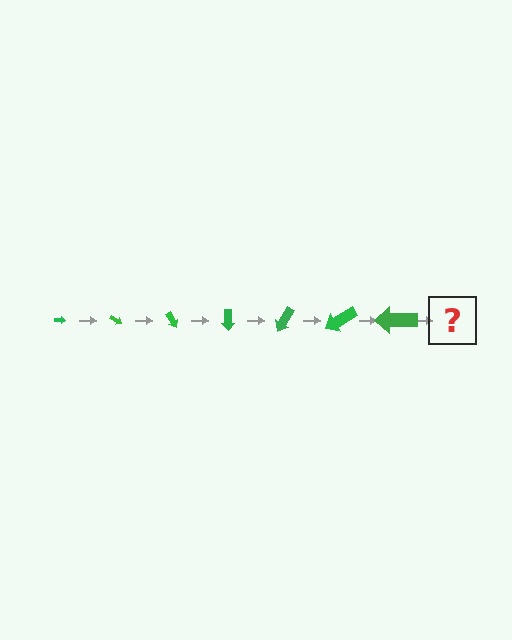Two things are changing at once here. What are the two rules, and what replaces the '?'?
The two rules are that the arrow grows larger each step and it rotates 30 degrees each step. The '?' should be an arrow, larger than the previous one and rotated 210 degrees from the start.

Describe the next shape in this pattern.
It should be an arrow, larger than the previous one and rotated 210 degrees from the start.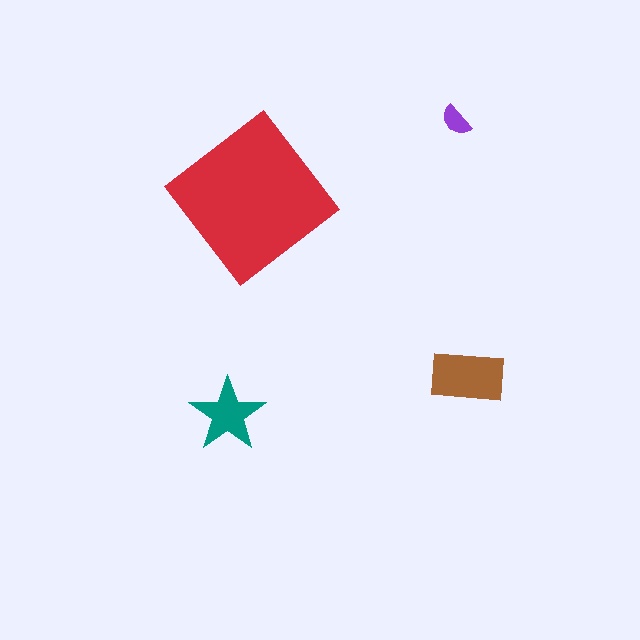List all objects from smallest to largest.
The purple semicircle, the teal star, the brown rectangle, the red diamond.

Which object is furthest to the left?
The teal star is leftmost.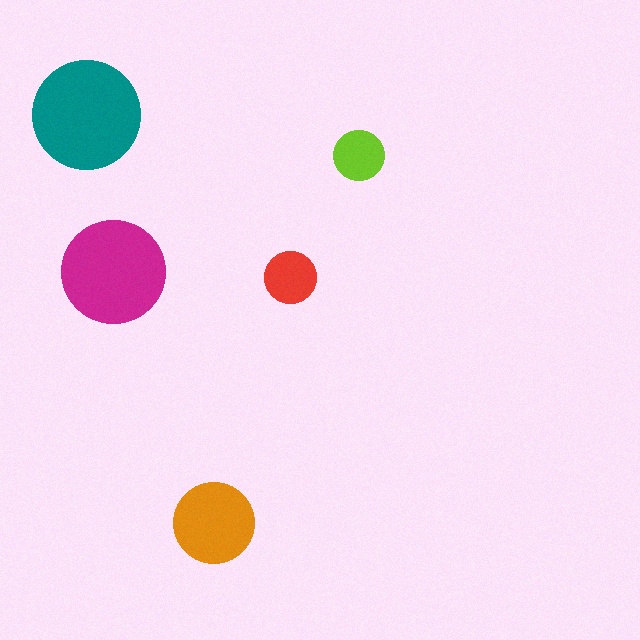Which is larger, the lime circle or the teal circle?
The teal one.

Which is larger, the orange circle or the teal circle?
The teal one.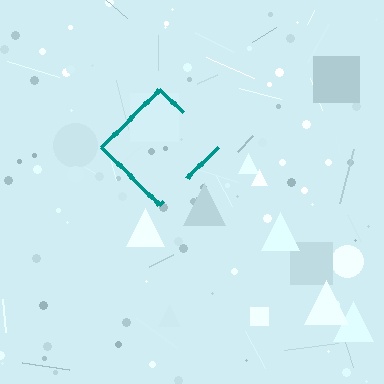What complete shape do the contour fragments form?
The contour fragments form a diamond.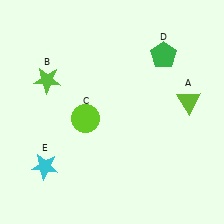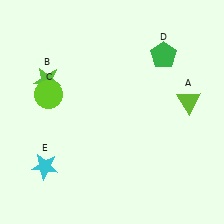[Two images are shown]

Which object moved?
The lime circle (C) moved left.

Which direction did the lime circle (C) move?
The lime circle (C) moved left.